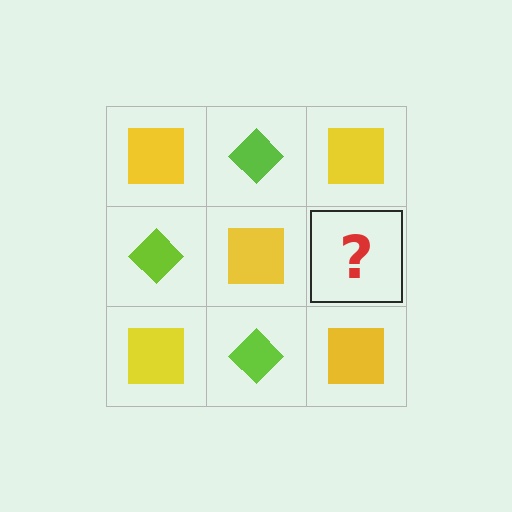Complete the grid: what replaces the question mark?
The question mark should be replaced with a lime diamond.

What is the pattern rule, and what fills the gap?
The rule is that it alternates yellow square and lime diamond in a checkerboard pattern. The gap should be filled with a lime diamond.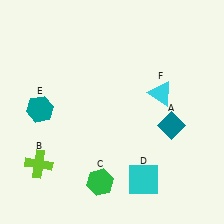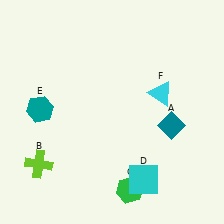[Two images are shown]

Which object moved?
The green hexagon (C) moved right.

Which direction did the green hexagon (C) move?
The green hexagon (C) moved right.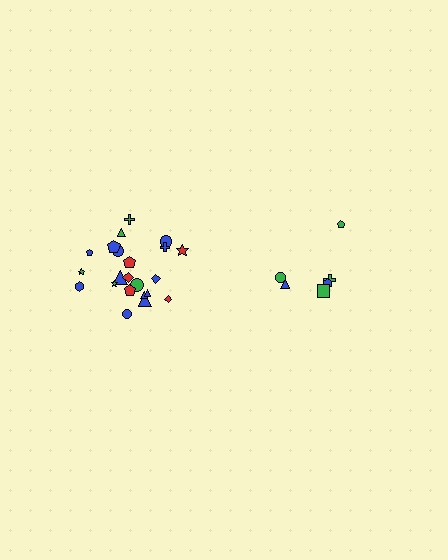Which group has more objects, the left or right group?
The left group.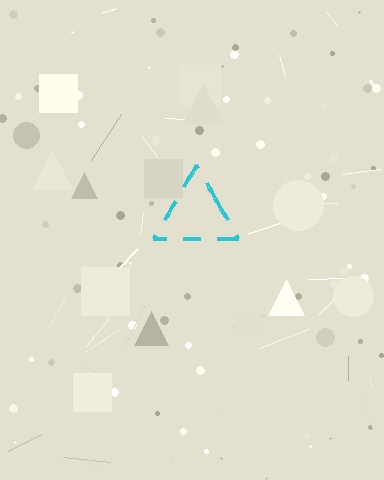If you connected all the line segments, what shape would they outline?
They would outline a triangle.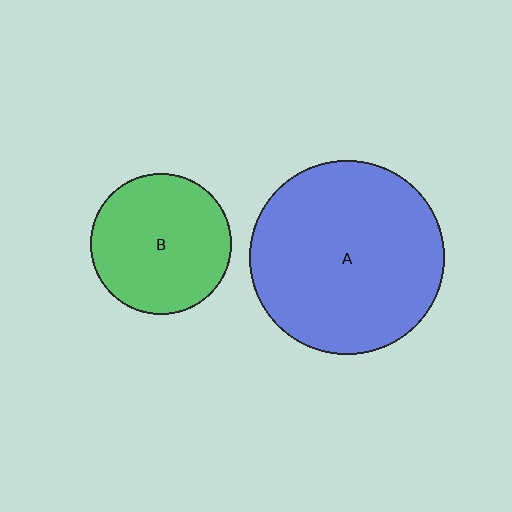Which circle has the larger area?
Circle A (blue).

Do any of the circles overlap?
No, none of the circles overlap.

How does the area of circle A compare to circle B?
Approximately 1.9 times.